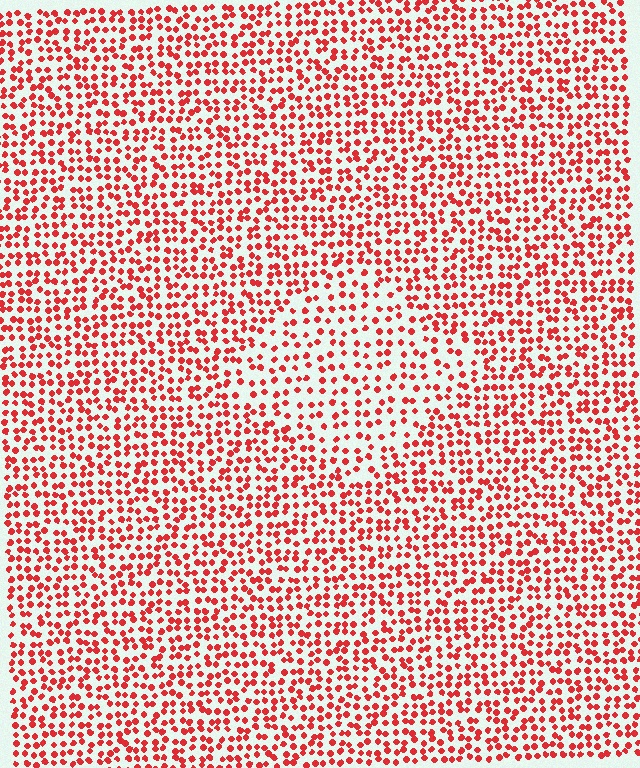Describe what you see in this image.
The image contains small red elements arranged at two different densities. A diamond-shaped region is visible where the elements are less densely packed than the surrounding area.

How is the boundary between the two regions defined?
The boundary is defined by a change in element density (approximately 1.6x ratio). All elements are the same color, size, and shape.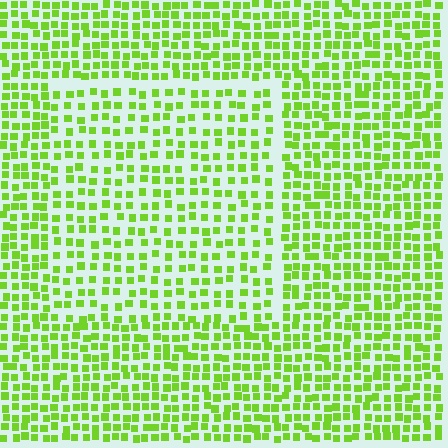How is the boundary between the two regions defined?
The boundary is defined by a change in element density (approximately 1.5x ratio). All elements are the same color, size, and shape.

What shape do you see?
I see a rectangle.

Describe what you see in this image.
The image contains small lime elements arranged at two different densities. A rectangle-shaped region is visible where the elements are less densely packed than the surrounding area.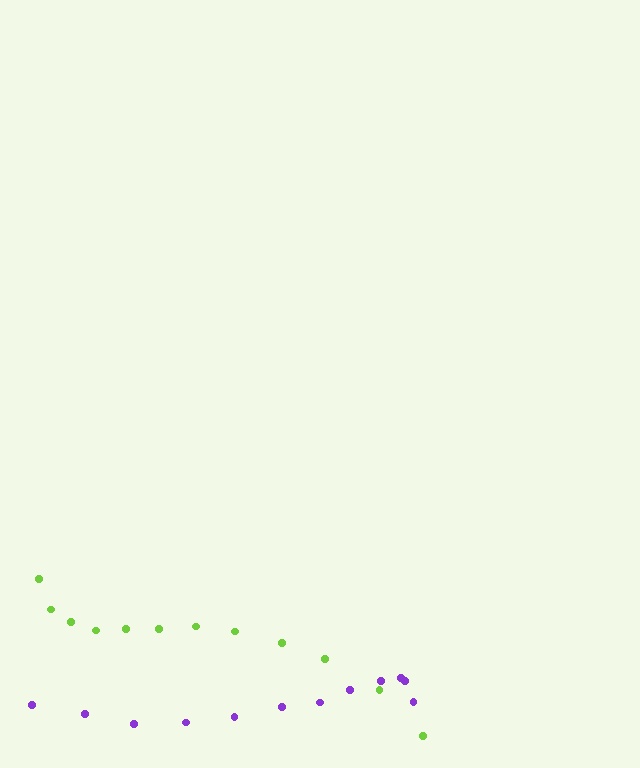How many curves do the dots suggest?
There are 2 distinct paths.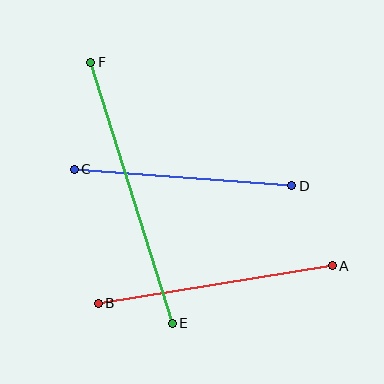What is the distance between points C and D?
The distance is approximately 218 pixels.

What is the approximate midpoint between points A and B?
The midpoint is at approximately (215, 284) pixels.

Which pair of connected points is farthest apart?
Points E and F are farthest apart.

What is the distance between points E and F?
The distance is approximately 273 pixels.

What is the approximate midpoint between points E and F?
The midpoint is at approximately (131, 193) pixels.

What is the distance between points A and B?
The distance is approximately 237 pixels.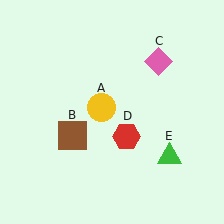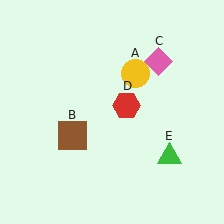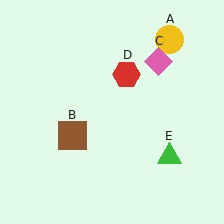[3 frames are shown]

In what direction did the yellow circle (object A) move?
The yellow circle (object A) moved up and to the right.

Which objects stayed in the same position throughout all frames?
Brown square (object B) and pink diamond (object C) and green triangle (object E) remained stationary.